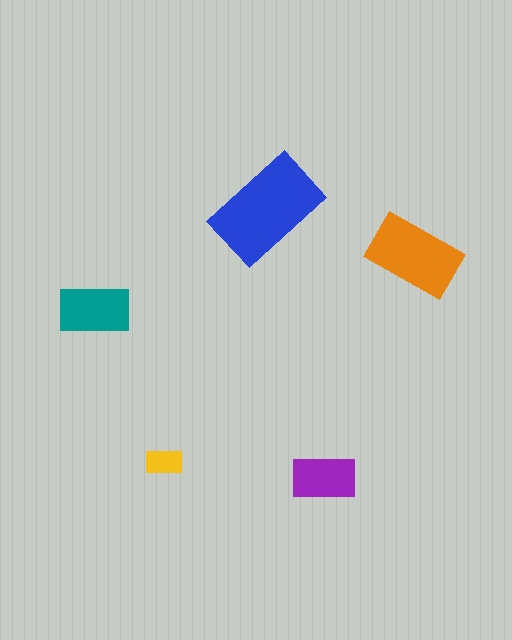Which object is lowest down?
The purple rectangle is bottommost.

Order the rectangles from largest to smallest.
the blue one, the orange one, the teal one, the purple one, the yellow one.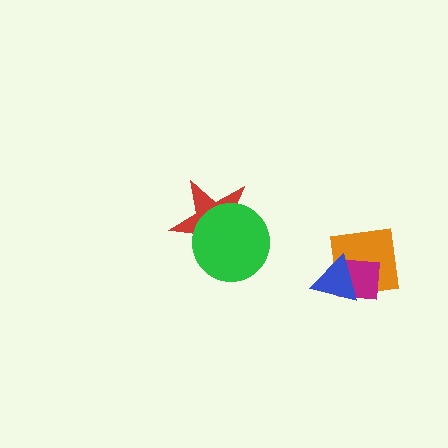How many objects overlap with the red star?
1 object overlaps with the red star.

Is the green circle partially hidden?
No, no other shape covers it.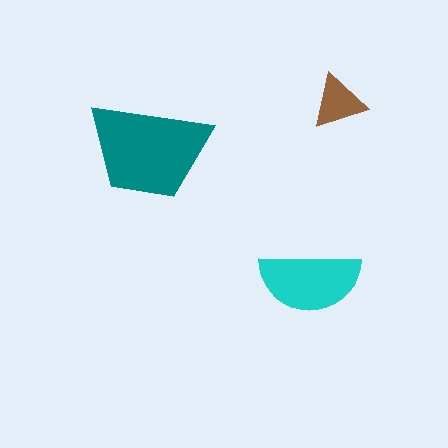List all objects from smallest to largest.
The brown triangle, the cyan semicircle, the teal trapezoid.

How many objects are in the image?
There are 3 objects in the image.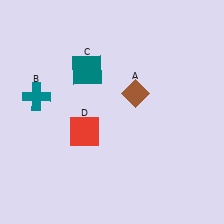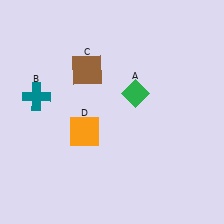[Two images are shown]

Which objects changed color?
A changed from brown to green. C changed from teal to brown. D changed from red to orange.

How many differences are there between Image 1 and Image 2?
There are 3 differences between the two images.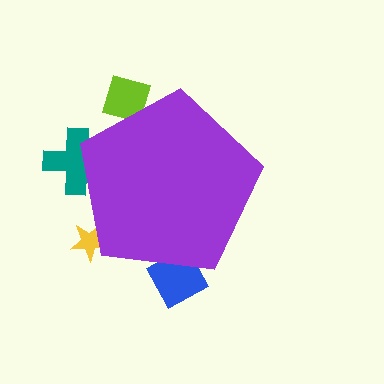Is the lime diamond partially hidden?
Yes, the lime diamond is partially hidden behind the purple pentagon.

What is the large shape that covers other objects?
A purple pentagon.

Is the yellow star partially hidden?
Yes, the yellow star is partially hidden behind the purple pentagon.